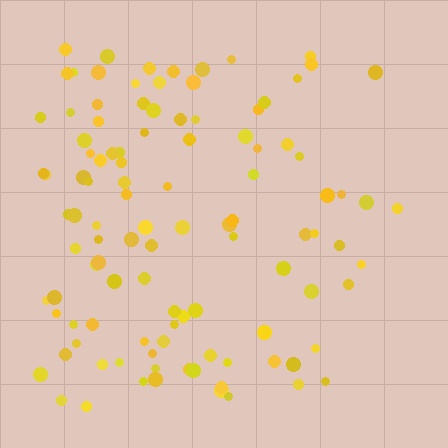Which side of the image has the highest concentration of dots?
The left.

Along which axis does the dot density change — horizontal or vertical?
Horizontal.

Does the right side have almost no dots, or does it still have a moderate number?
Still a moderate number, just noticeably fewer than the left.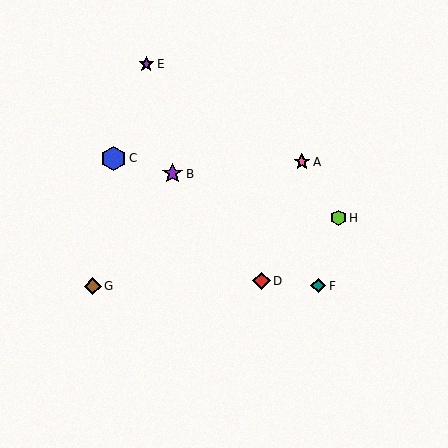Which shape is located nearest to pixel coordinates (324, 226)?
The lime hexagon (labeled H) at (339, 218) is nearest to that location.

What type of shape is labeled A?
Shape A is a pink star.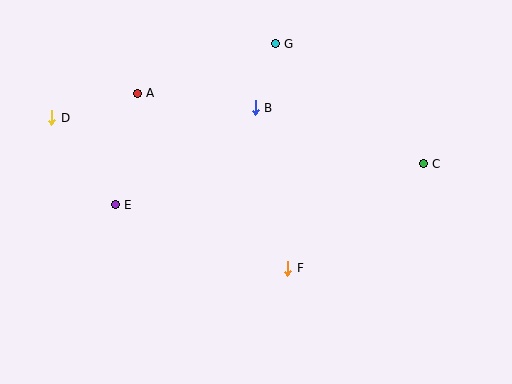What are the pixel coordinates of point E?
Point E is at (115, 205).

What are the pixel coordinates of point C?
Point C is at (423, 164).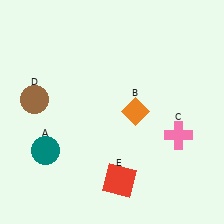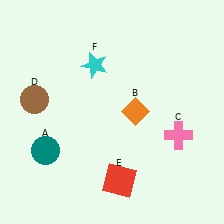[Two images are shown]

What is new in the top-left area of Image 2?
A cyan star (F) was added in the top-left area of Image 2.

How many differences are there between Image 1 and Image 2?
There is 1 difference between the two images.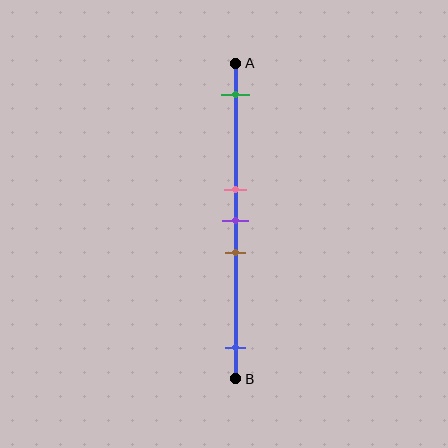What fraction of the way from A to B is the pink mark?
The pink mark is approximately 40% (0.4) of the way from A to B.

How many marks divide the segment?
There are 5 marks dividing the segment.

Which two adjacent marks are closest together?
The pink and purple marks are the closest adjacent pair.